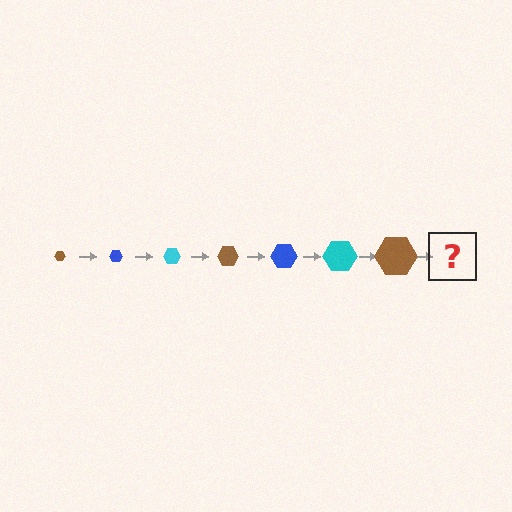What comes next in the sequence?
The next element should be a blue hexagon, larger than the previous one.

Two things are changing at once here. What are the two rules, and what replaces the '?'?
The two rules are that the hexagon grows larger each step and the color cycles through brown, blue, and cyan. The '?' should be a blue hexagon, larger than the previous one.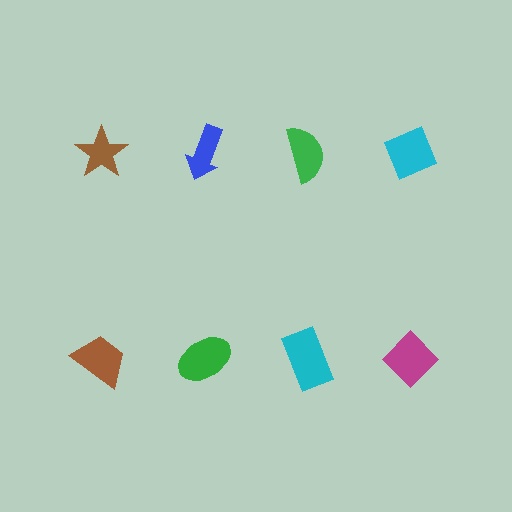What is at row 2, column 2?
A green ellipse.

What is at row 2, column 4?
A magenta diamond.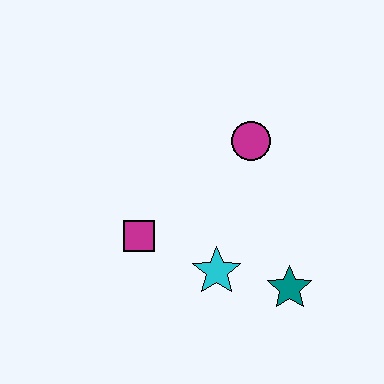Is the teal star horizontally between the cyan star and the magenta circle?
No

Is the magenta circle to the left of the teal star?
Yes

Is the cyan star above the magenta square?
No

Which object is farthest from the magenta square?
The teal star is farthest from the magenta square.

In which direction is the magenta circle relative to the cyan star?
The magenta circle is above the cyan star.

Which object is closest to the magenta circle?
The cyan star is closest to the magenta circle.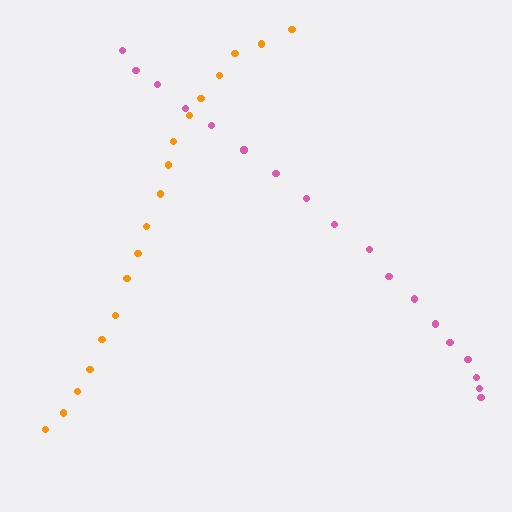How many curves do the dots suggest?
There are 2 distinct paths.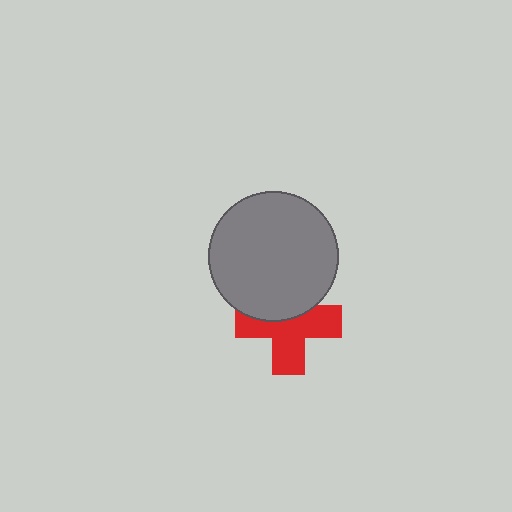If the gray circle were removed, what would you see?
You would see the complete red cross.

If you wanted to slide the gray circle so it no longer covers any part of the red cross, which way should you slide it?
Slide it up — that is the most direct way to separate the two shapes.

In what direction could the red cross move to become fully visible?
The red cross could move down. That would shift it out from behind the gray circle entirely.